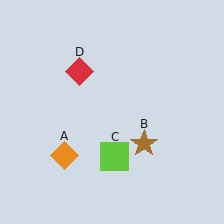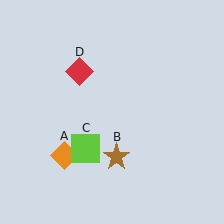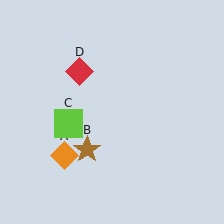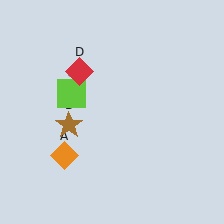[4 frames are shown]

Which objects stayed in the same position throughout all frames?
Orange diamond (object A) and red diamond (object D) remained stationary.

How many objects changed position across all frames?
2 objects changed position: brown star (object B), lime square (object C).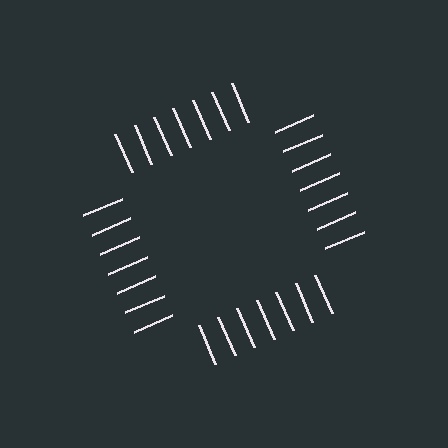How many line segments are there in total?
28 — 7 along each of the 4 edges.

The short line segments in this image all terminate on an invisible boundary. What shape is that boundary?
An illusory square — the line segments terminate on its edges but no continuous stroke is drawn.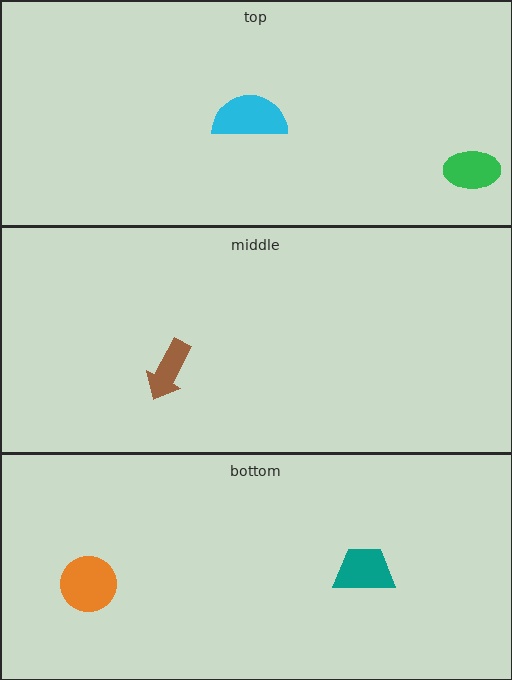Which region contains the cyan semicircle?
The top region.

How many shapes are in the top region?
2.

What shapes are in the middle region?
The brown arrow.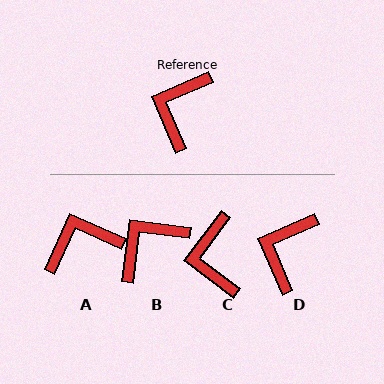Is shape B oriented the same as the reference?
No, it is off by about 30 degrees.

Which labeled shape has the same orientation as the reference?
D.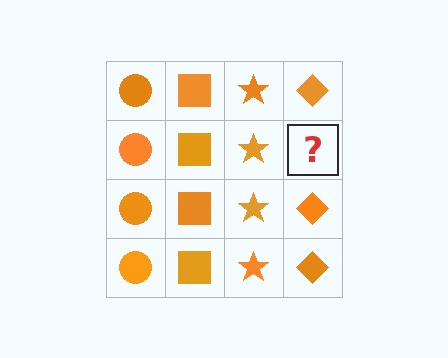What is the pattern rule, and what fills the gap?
The rule is that each column has a consistent shape. The gap should be filled with an orange diamond.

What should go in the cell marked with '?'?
The missing cell should contain an orange diamond.